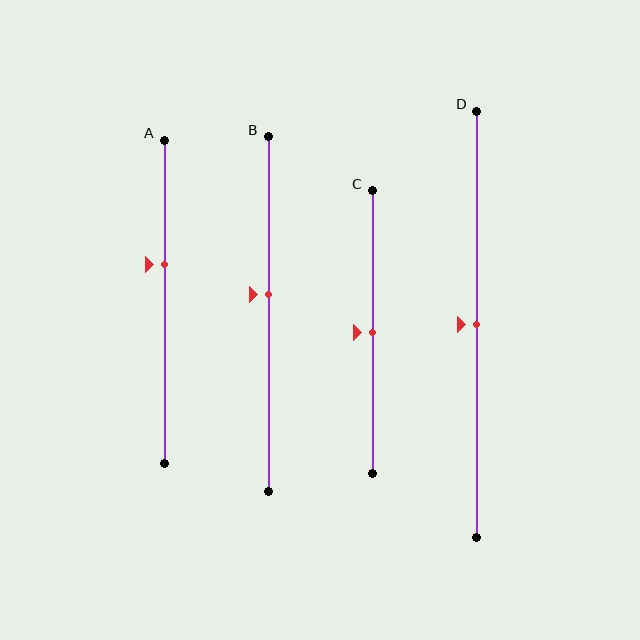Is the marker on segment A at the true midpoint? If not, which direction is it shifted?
No, the marker on segment A is shifted upward by about 12% of the segment length.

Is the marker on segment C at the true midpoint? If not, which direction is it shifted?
Yes, the marker on segment C is at the true midpoint.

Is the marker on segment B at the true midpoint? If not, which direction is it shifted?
No, the marker on segment B is shifted upward by about 5% of the segment length.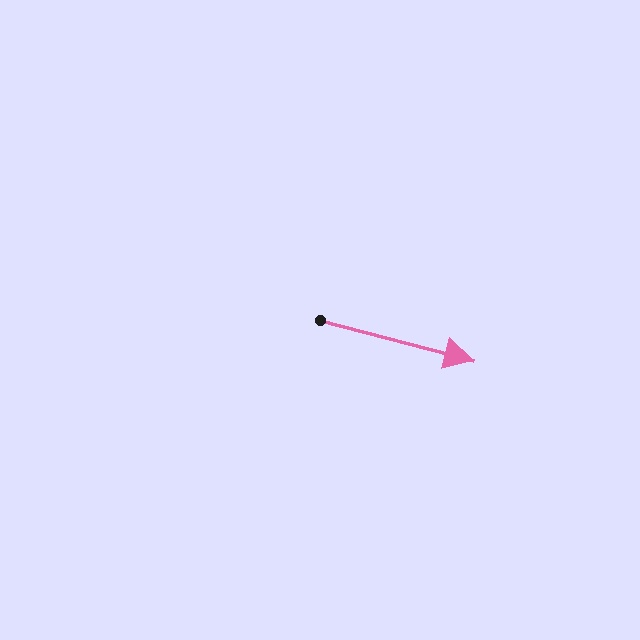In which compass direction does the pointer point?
East.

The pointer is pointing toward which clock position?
Roughly 3 o'clock.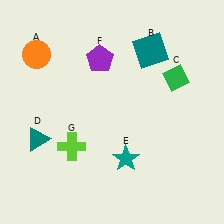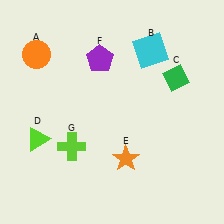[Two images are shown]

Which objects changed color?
B changed from teal to cyan. D changed from teal to lime. E changed from teal to orange.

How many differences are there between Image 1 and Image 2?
There are 3 differences between the two images.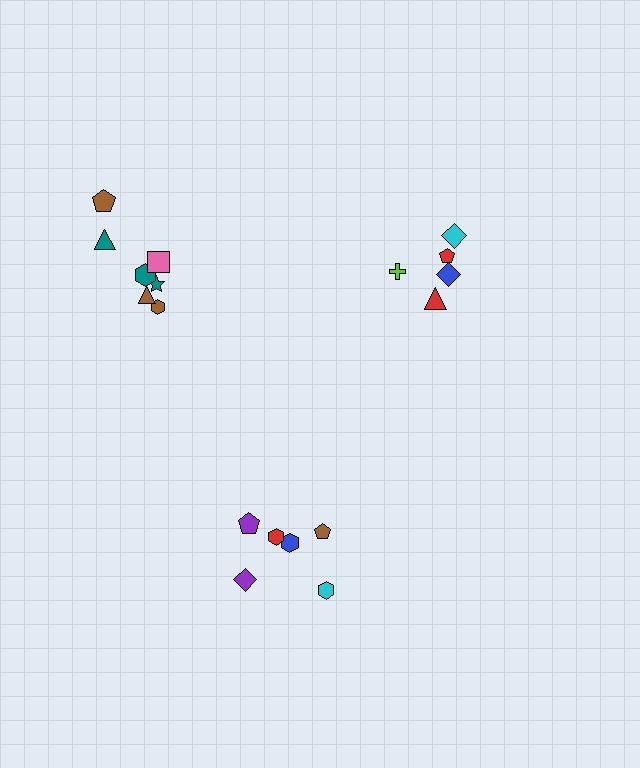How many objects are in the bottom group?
There are 6 objects.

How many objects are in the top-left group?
There are 7 objects.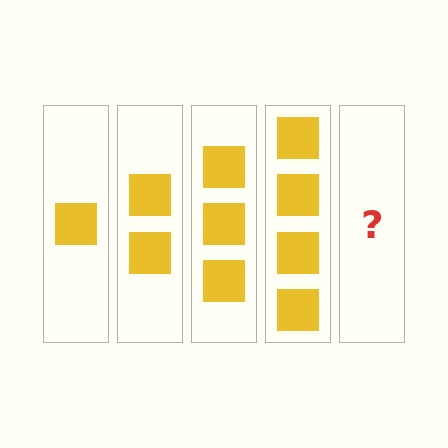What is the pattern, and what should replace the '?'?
The pattern is that each step adds one more square. The '?' should be 5 squares.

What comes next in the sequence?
The next element should be 5 squares.